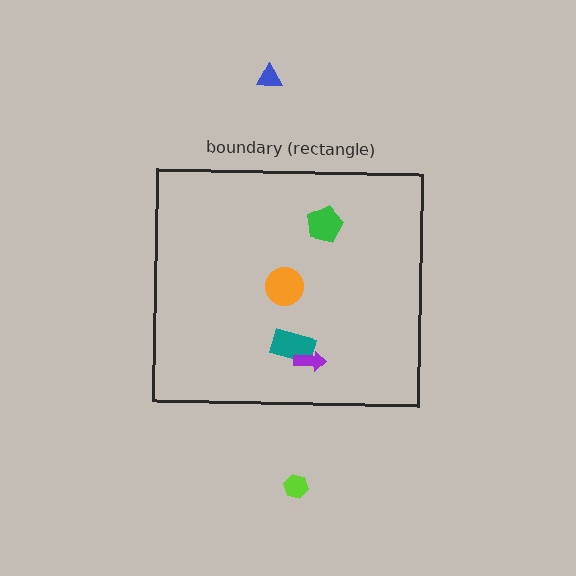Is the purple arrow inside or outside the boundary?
Inside.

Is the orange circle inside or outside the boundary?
Inside.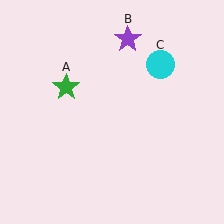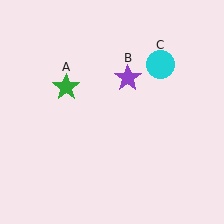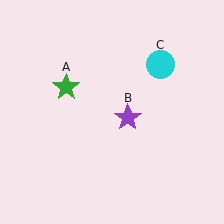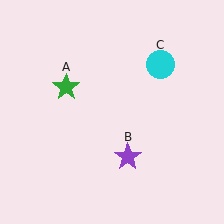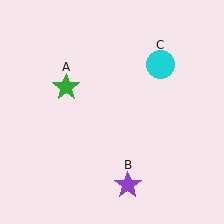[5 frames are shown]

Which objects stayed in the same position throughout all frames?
Green star (object A) and cyan circle (object C) remained stationary.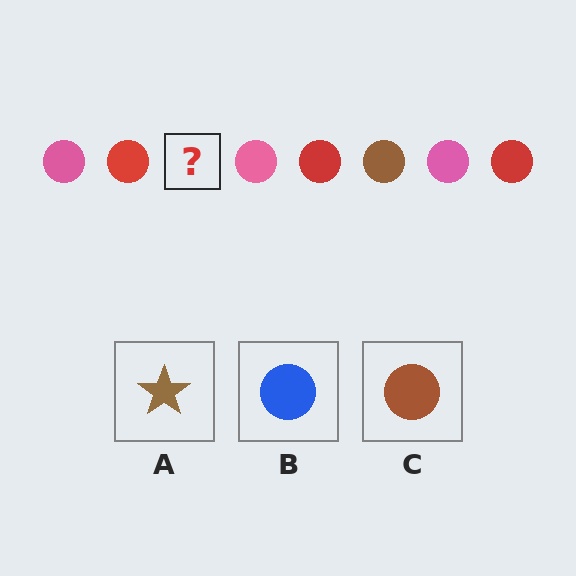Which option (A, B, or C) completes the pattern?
C.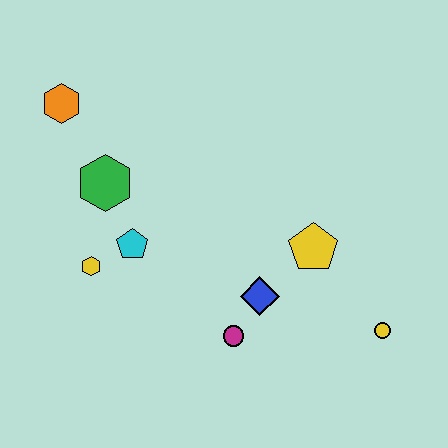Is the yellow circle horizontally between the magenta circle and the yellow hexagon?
No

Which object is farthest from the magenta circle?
The orange hexagon is farthest from the magenta circle.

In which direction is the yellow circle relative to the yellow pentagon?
The yellow circle is below the yellow pentagon.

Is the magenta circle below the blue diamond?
Yes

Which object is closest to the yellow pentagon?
The blue diamond is closest to the yellow pentagon.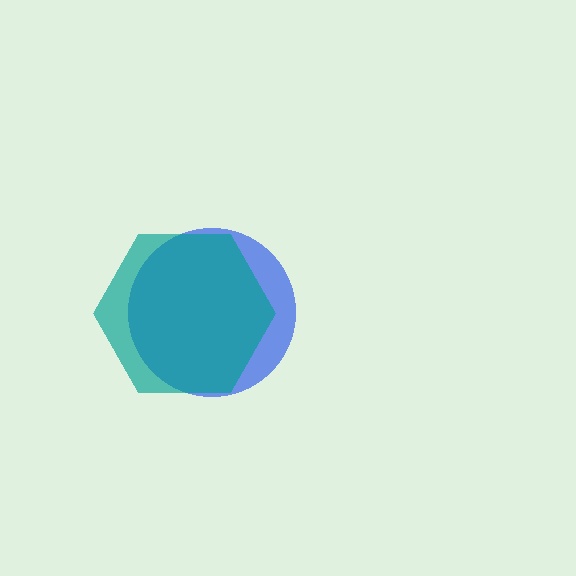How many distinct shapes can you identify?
There are 2 distinct shapes: a blue circle, a teal hexagon.